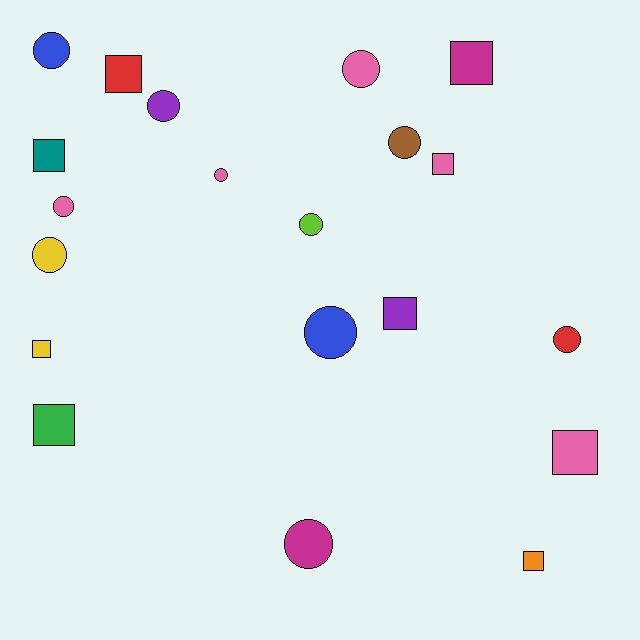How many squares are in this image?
There are 9 squares.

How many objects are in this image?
There are 20 objects.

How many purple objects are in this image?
There are 2 purple objects.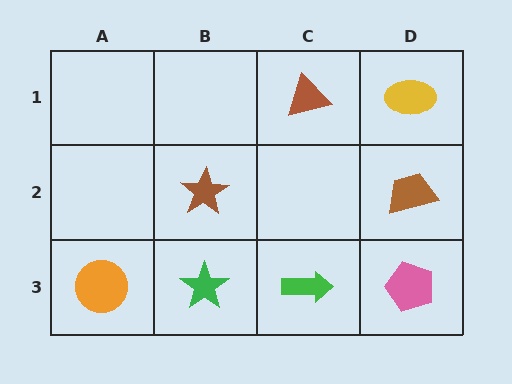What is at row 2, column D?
A brown trapezoid.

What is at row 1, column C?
A brown triangle.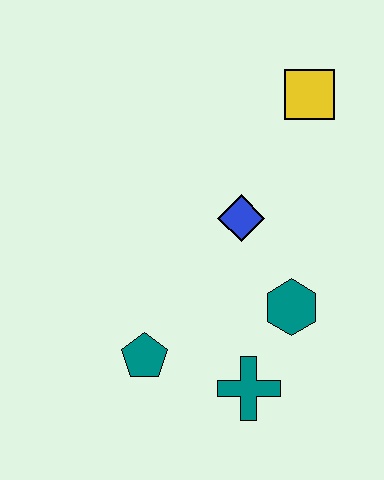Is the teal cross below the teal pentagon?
Yes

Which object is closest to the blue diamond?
The teal hexagon is closest to the blue diamond.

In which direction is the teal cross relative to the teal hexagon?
The teal cross is below the teal hexagon.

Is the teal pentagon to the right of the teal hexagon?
No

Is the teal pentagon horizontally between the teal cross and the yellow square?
No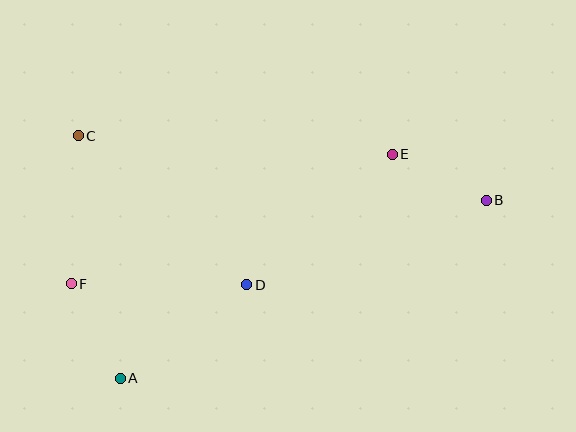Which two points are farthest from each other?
Points B and F are farthest from each other.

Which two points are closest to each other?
Points B and E are closest to each other.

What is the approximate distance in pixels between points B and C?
The distance between B and C is approximately 413 pixels.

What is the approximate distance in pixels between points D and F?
The distance between D and F is approximately 175 pixels.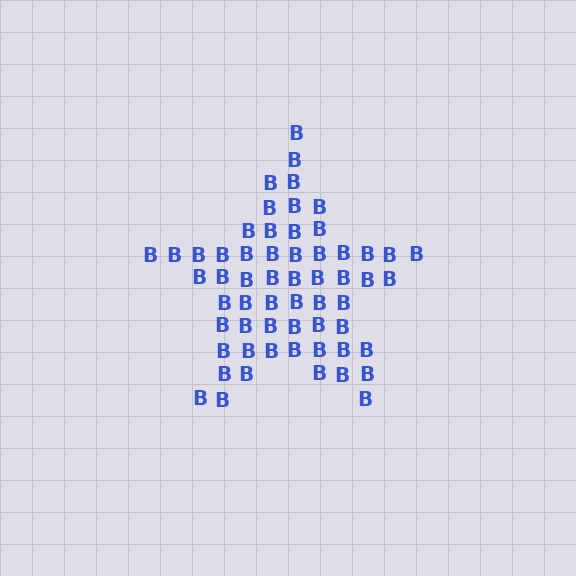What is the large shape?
The large shape is a star.